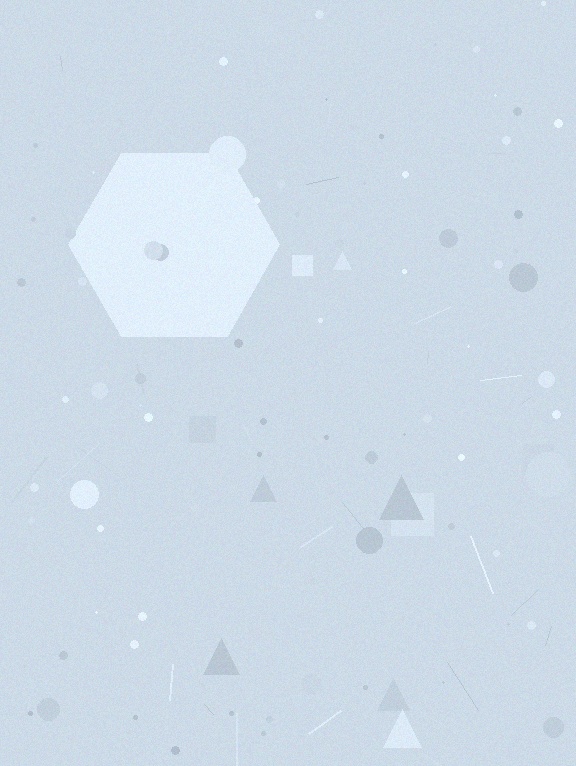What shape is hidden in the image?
A hexagon is hidden in the image.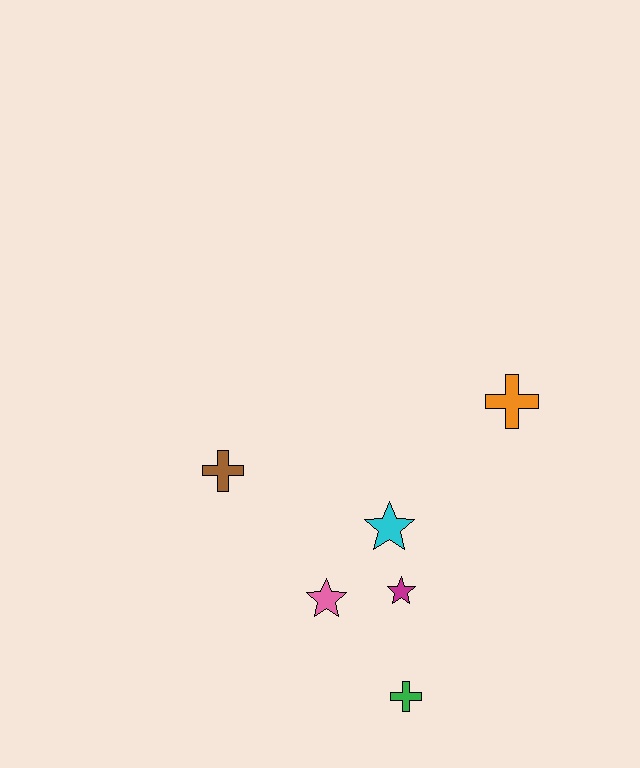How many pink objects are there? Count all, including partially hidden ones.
There is 1 pink object.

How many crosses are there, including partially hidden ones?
There are 3 crosses.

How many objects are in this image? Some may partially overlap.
There are 6 objects.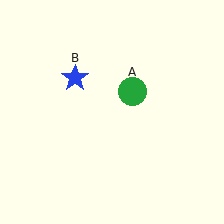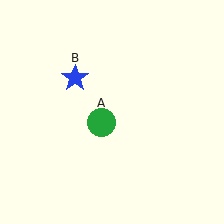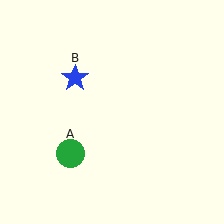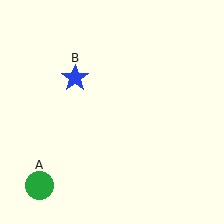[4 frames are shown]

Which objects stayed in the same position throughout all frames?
Blue star (object B) remained stationary.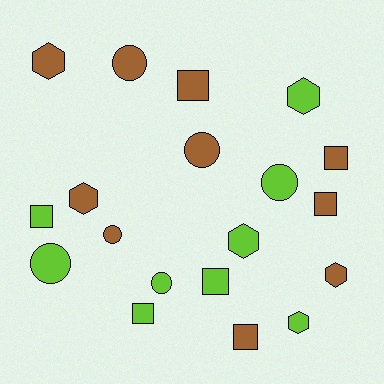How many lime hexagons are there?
There are 3 lime hexagons.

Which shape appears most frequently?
Square, with 7 objects.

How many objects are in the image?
There are 19 objects.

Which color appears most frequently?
Brown, with 10 objects.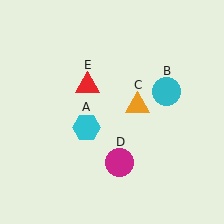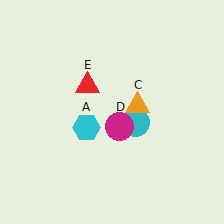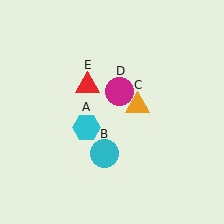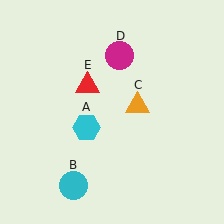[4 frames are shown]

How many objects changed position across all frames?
2 objects changed position: cyan circle (object B), magenta circle (object D).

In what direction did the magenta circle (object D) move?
The magenta circle (object D) moved up.